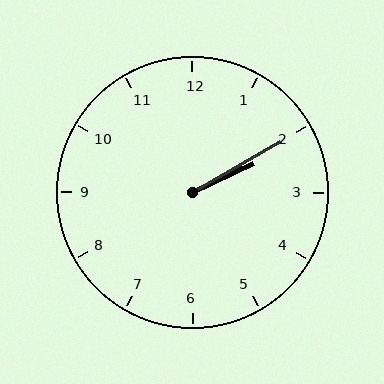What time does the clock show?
2:10.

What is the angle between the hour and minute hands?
Approximately 5 degrees.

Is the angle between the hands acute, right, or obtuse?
It is acute.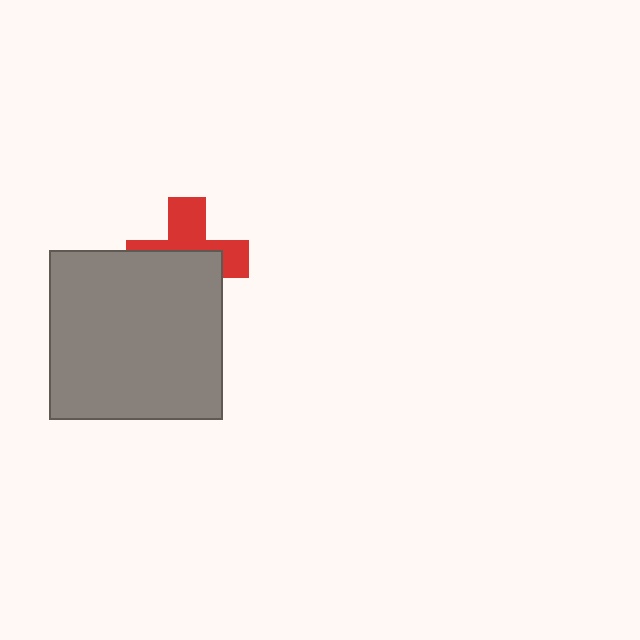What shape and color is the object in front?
The object in front is a gray rectangle.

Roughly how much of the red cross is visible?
About half of it is visible (roughly 45%).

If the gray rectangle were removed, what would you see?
You would see the complete red cross.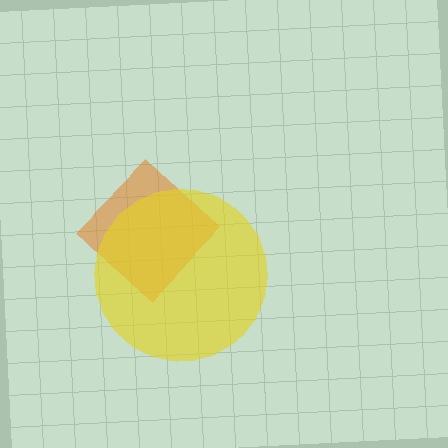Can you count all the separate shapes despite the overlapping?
Yes, there are 2 separate shapes.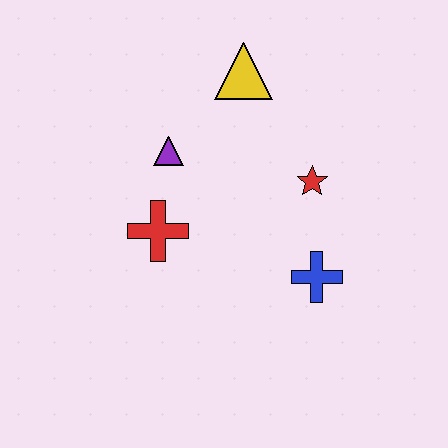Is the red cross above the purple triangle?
No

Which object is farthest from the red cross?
The yellow triangle is farthest from the red cross.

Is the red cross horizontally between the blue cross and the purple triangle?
No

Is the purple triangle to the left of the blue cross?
Yes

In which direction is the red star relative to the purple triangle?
The red star is to the right of the purple triangle.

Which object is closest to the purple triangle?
The red cross is closest to the purple triangle.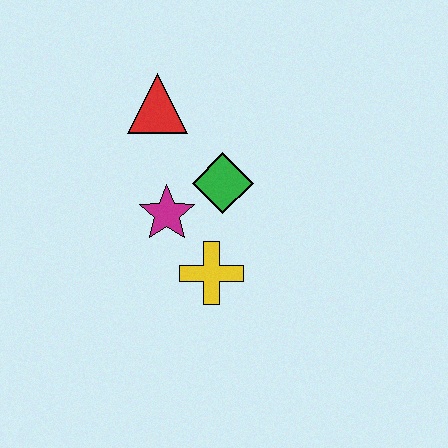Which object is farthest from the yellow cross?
The red triangle is farthest from the yellow cross.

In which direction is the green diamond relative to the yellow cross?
The green diamond is above the yellow cross.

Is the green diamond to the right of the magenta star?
Yes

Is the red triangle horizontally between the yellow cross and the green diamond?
No